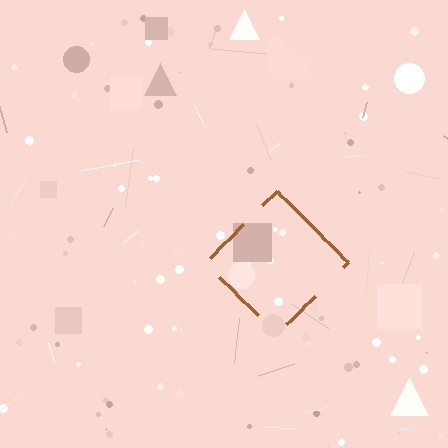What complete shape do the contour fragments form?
The contour fragments form a diamond.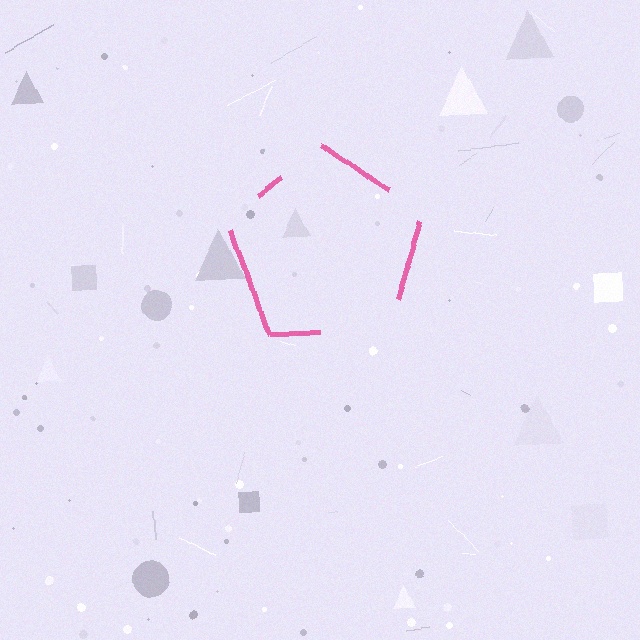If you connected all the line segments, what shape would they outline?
They would outline a pentagon.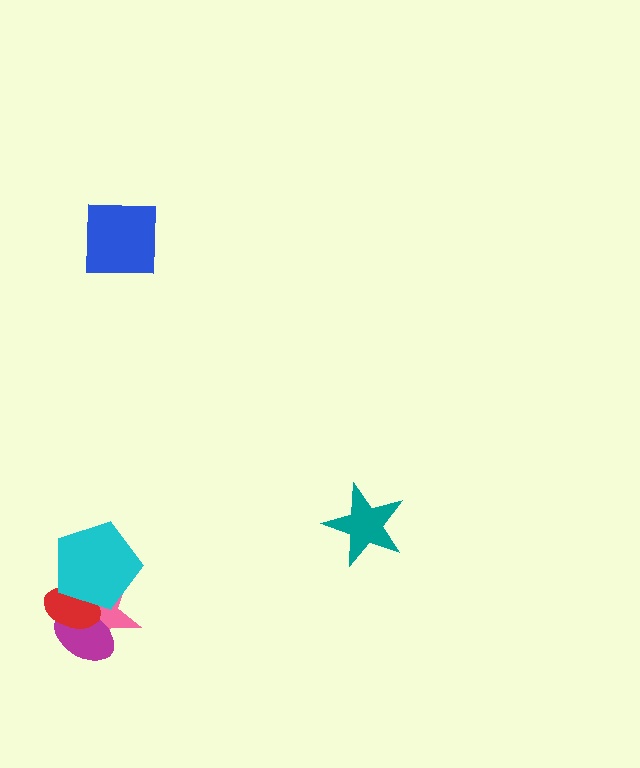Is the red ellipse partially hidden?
Yes, it is partially covered by another shape.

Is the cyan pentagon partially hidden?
No, no other shape covers it.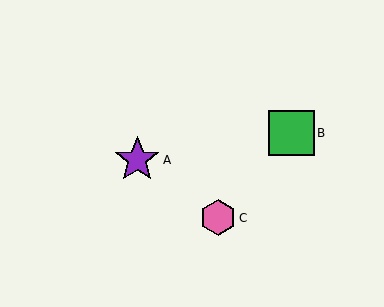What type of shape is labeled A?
Shape A is a purple star.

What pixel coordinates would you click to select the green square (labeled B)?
Click at (291, 133) to select the green square B.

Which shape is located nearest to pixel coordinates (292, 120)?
The green square (labeled B) at (291, 133) is nearest to that location.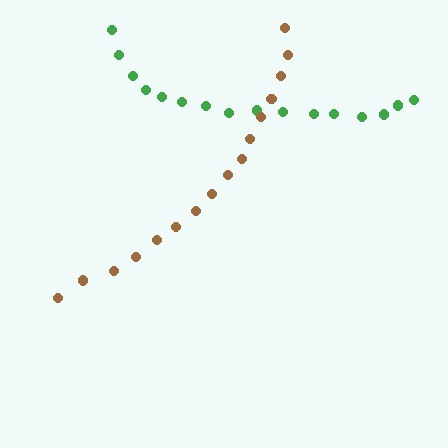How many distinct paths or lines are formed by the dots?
There are 2 distinct paths.